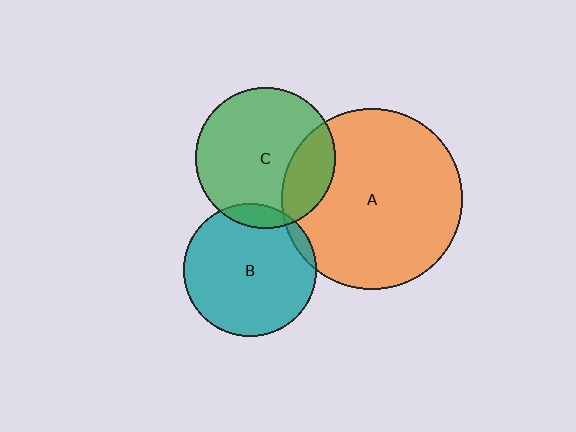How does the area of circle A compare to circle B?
Approximately 1.9 times.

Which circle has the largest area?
Circle A (orange).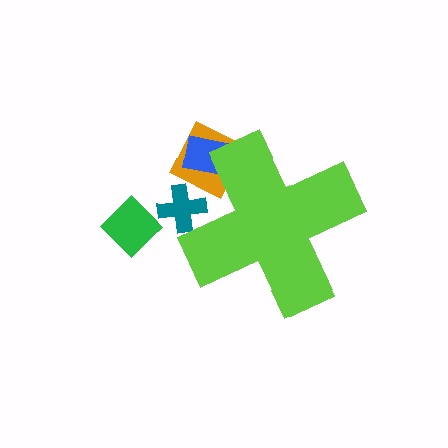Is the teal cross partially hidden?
Yes, the teal cross is partially hidden behind the lime cross.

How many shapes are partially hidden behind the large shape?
3 shapes are partially hidden.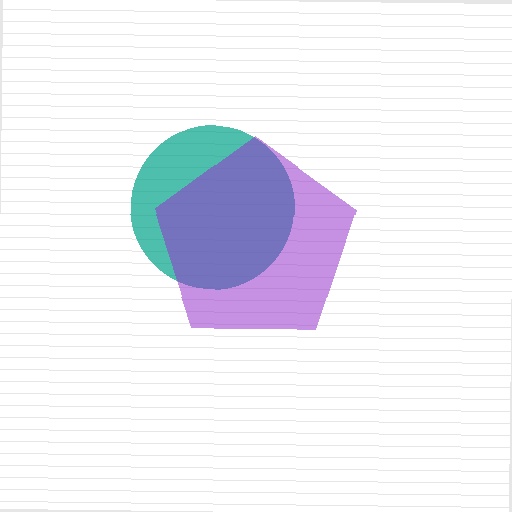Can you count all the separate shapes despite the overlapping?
Yes, there are 2 separate shapes.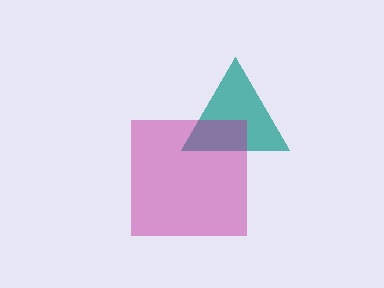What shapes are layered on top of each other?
The layered shapes are: a teal triangle, a magenta square.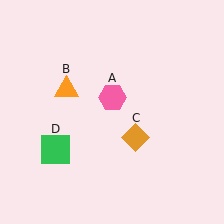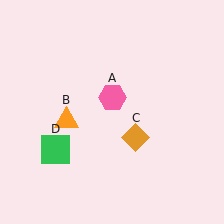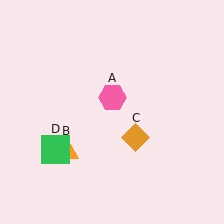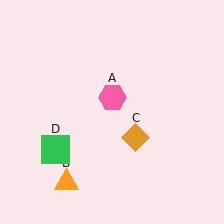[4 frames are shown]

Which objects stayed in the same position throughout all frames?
Pink hexagon (object A) and orange diamond (object C) and green square (object D) remained stationary.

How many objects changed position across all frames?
1 object changed position: orange triangle (object B).